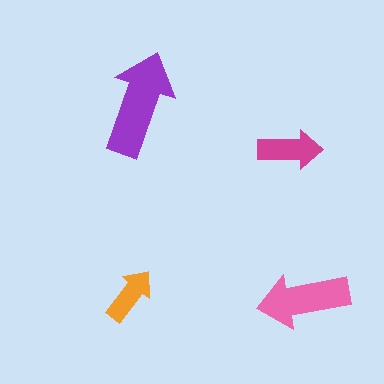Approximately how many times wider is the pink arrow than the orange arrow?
About 1.5 times wider.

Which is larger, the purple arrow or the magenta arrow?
The purple one.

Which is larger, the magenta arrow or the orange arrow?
The magenta one.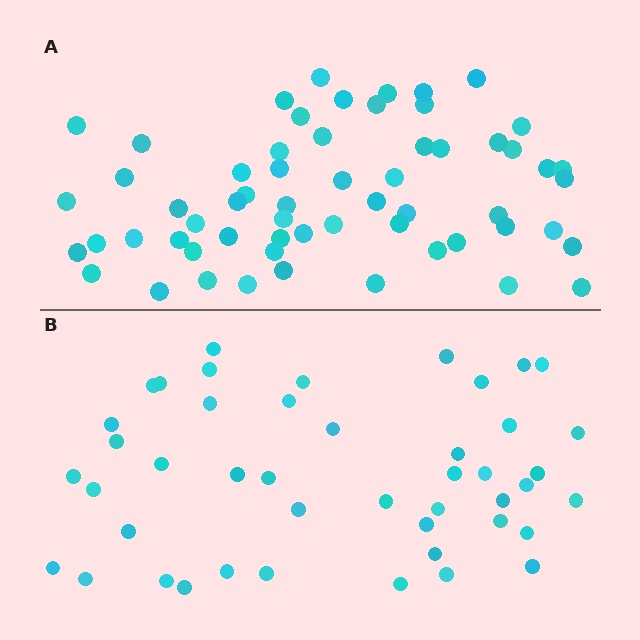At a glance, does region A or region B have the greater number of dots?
Region A (the top region) has more dots.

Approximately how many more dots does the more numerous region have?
Region A has approximately 15 more dots than region B.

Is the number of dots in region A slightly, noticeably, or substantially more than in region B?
Region A has noticeably more, but not dramatically so. The ratio is roughly 1.3 to 1.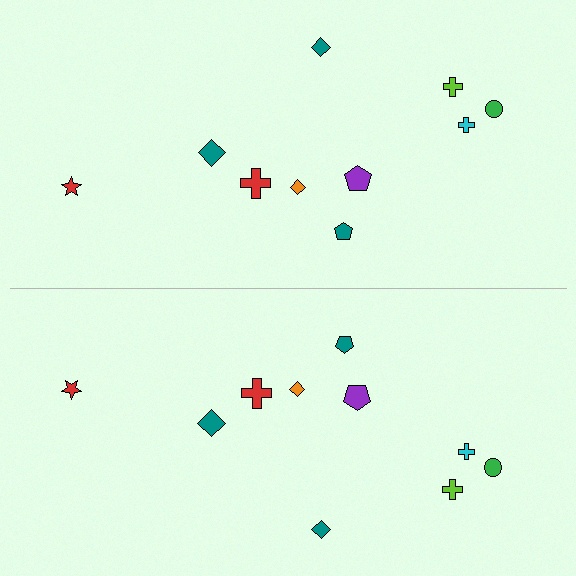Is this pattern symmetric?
Yes, this pattern has bilateral (reflection) symmetry.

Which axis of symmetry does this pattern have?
The pattern has a horizontal axis of symmetry running through the center of the image.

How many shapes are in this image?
There are 20 shapes in this image.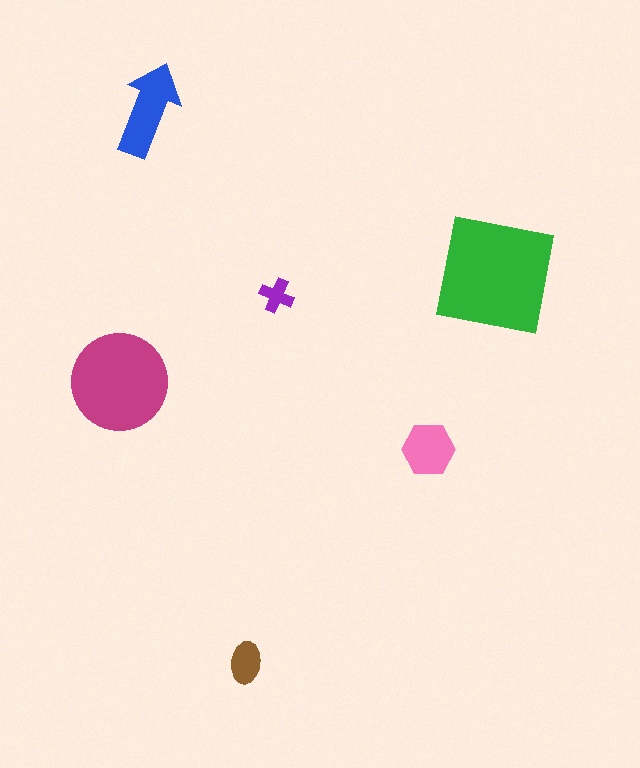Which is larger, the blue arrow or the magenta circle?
The magenta circle.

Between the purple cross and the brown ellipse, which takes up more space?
The brown ellipse.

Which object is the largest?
The green square.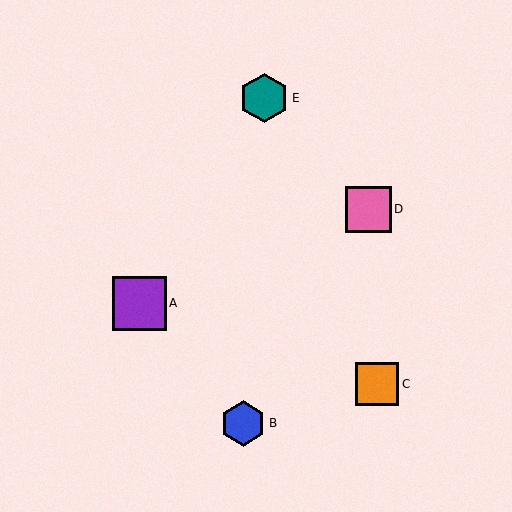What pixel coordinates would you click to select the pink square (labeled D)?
Click at (368, 209) to select the pink square D.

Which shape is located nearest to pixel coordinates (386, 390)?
The orange square (labeled C) at (377, 384) is nearest to that location.